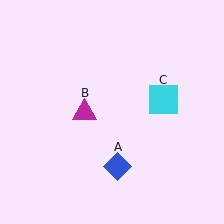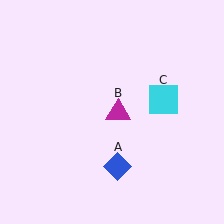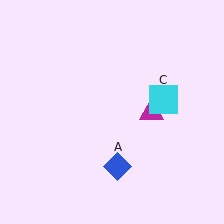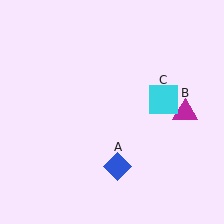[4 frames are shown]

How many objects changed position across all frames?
1 object changed position: magenta triangle (object B).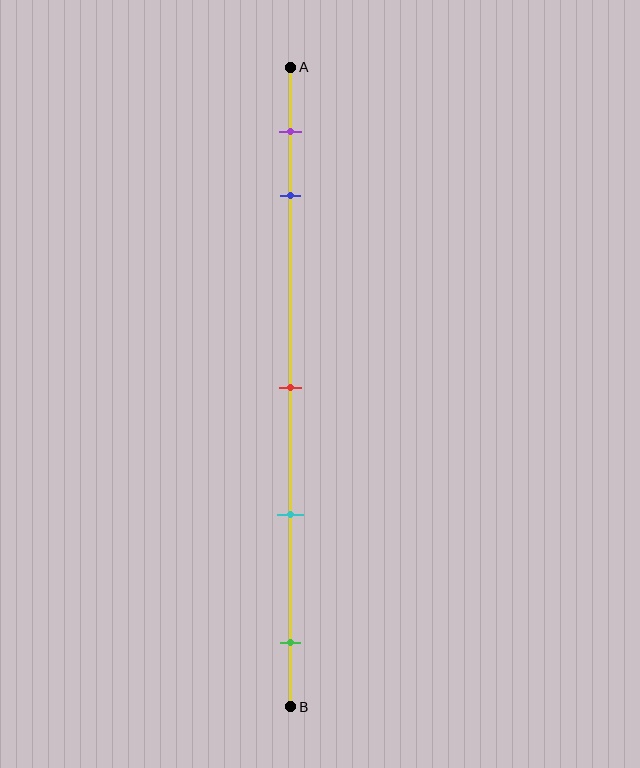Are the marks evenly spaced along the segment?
No, the marks are not evenly spaced.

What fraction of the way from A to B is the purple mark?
The purple mark is approximately 10% (0.1) of the way from A to B.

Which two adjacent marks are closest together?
The purple and blue marks are the closest adjacent pair.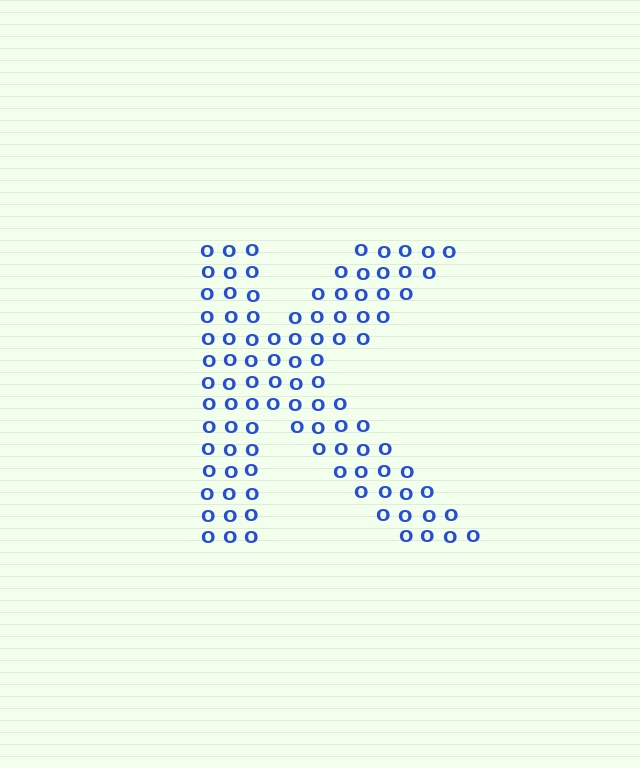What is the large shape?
The large shape is the letter K.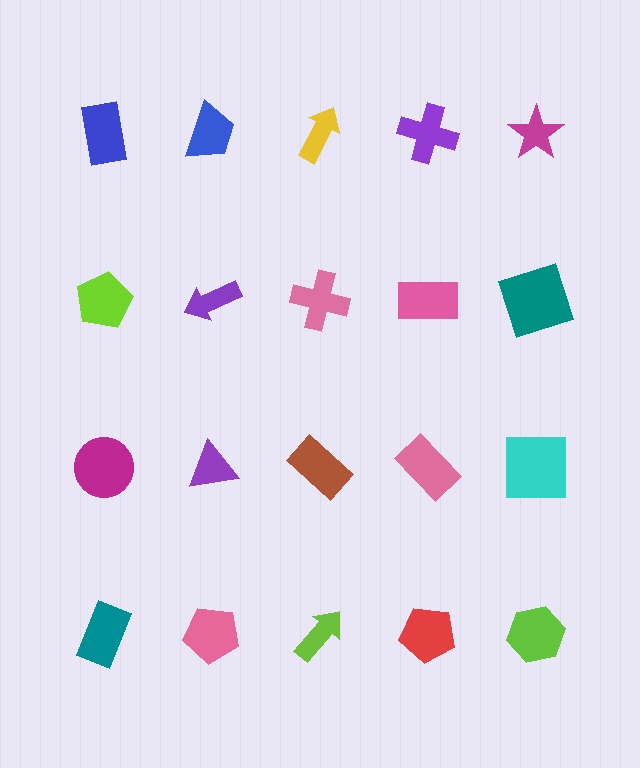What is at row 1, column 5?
A magenta star.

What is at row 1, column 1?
A blue rectangle.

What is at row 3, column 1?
A magenta circle.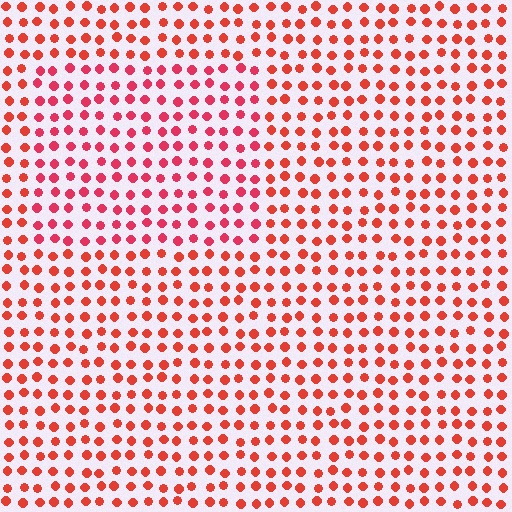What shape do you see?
I see a rectangle.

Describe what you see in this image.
The image is filled with small red elements in a uniform arrangement. A rectangle-shaped region is visible where the elements are tinted to a slightly different hue, forming a subtle color boundary.